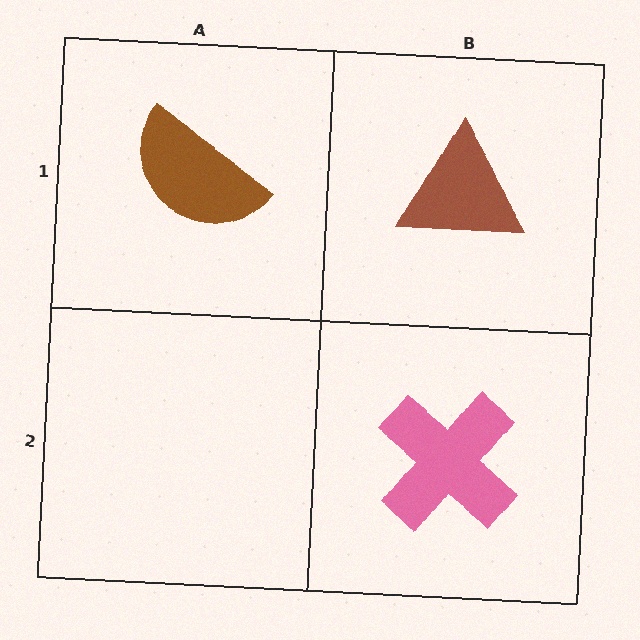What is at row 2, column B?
A pink cross.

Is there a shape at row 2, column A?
No, that cell is empty.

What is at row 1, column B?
A brown triangle.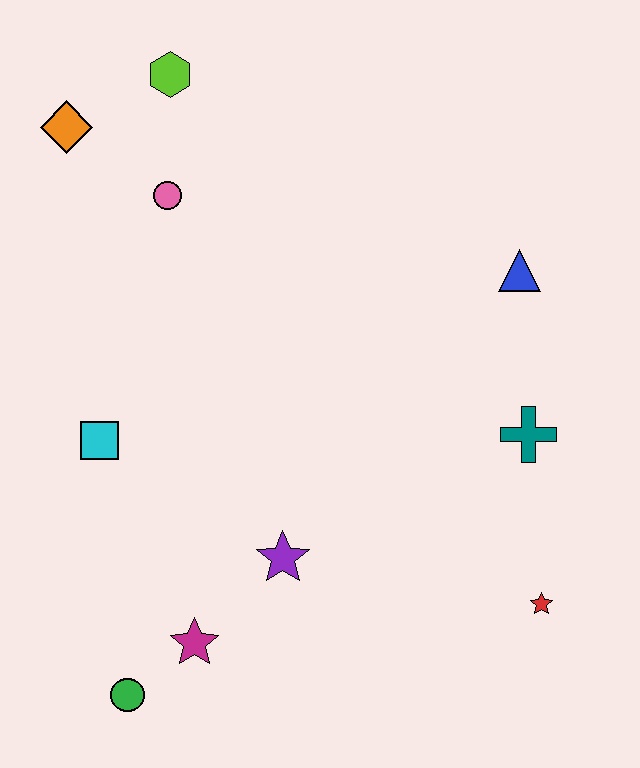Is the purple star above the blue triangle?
No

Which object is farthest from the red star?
The orange diamond is farthest from the red star.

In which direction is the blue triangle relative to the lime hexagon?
The blue triangle is to the right of the lime hexagon.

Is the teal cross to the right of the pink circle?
Yes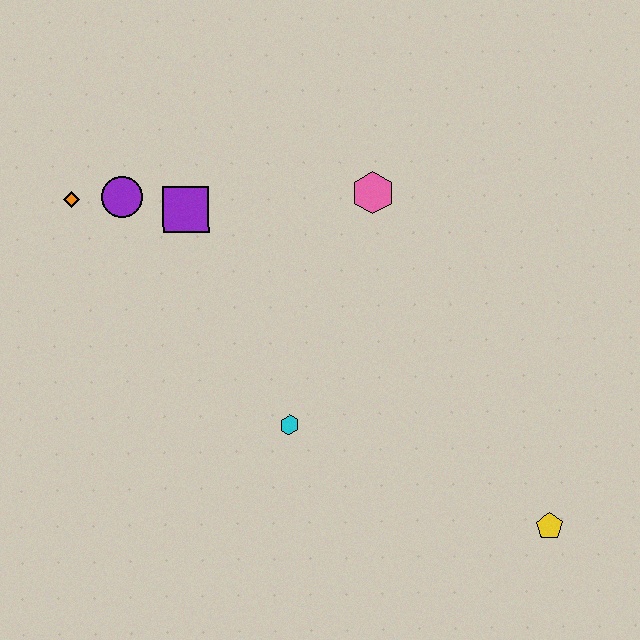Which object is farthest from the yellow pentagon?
The orange diamond is farthest from the yellow pentagon.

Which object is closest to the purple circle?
The orange diamond is closest to the purple circle.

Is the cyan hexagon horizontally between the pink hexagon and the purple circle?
Yes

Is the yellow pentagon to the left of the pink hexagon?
No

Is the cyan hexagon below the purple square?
Yes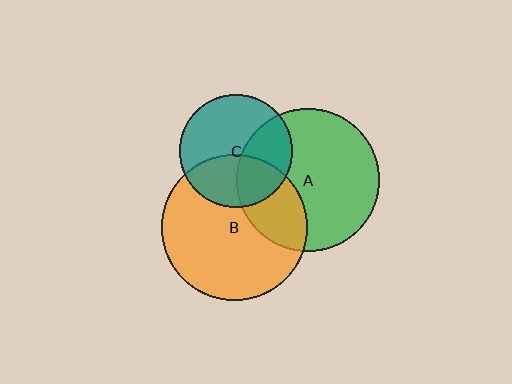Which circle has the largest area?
Circle B (orange).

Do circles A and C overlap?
Yes.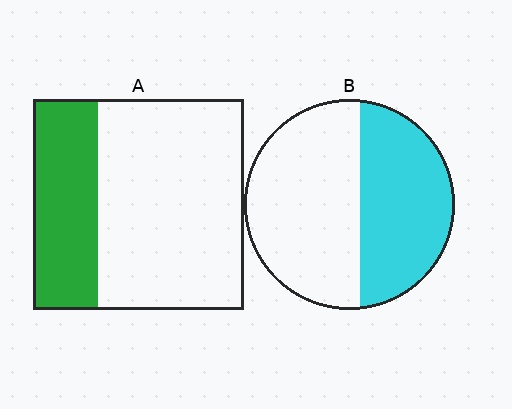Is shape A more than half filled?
No.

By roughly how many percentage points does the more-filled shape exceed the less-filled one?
By roughly 15 percentage points (B over A).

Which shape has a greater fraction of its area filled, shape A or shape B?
Shape B.